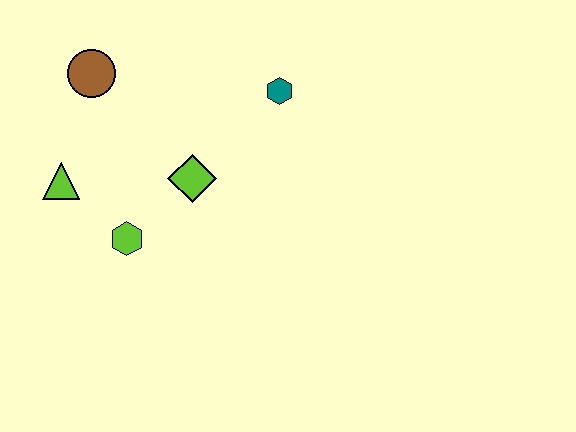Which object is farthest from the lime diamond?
The brown circle is farthest from the lime diamond.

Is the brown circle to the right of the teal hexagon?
No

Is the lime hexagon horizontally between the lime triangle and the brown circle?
No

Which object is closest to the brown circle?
The lime triangle is closest to the brown circle.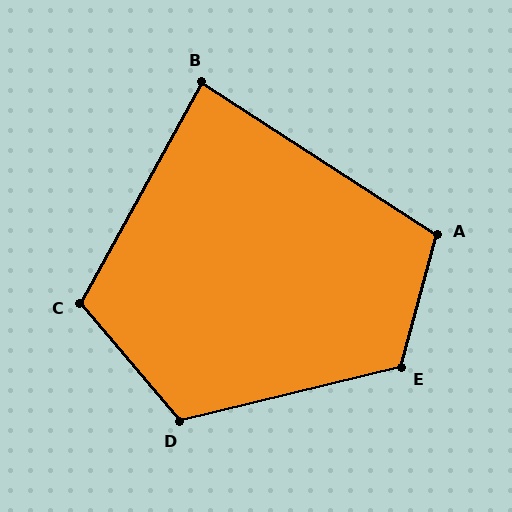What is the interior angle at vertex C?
Approximately 111 degrees (obtuse).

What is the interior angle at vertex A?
Approximately 108 degrees (obtuse).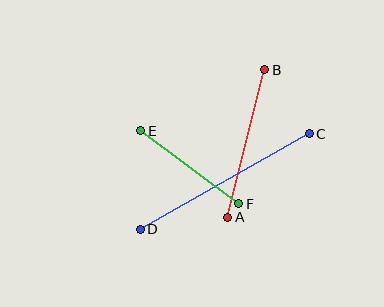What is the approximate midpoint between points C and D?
The midpoint is at approximately (225, 181) pixels.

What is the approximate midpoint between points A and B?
The midpoint is at approximately (246, 143) pixels.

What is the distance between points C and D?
The distance is approximately 194 pixels.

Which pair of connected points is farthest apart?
Points C and D are farthest apart.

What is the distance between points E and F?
The distance is approximately 122 pixels.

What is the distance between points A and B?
The distance is approximately 152 pixels.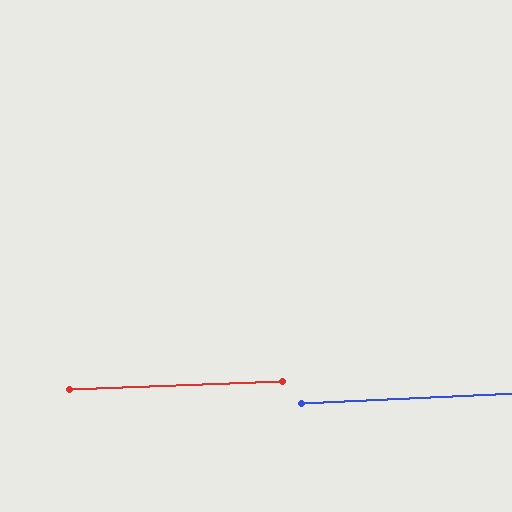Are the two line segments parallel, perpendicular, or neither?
Parallel — their directions differ by only 0.3°.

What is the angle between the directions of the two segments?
Approximately 0 degrees.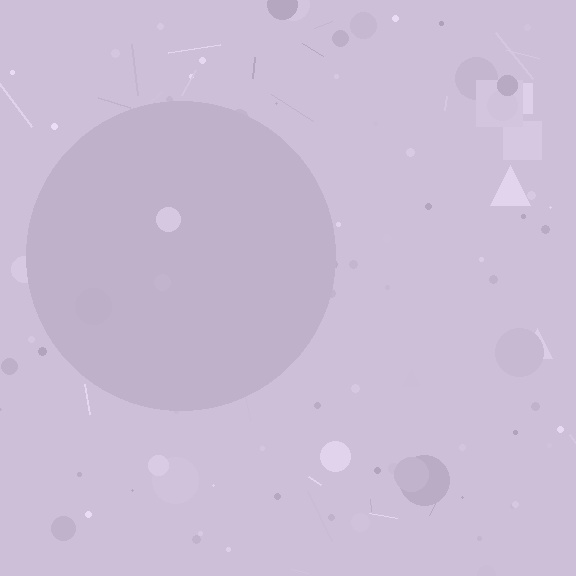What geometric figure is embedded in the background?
A circle is embedded in the background.